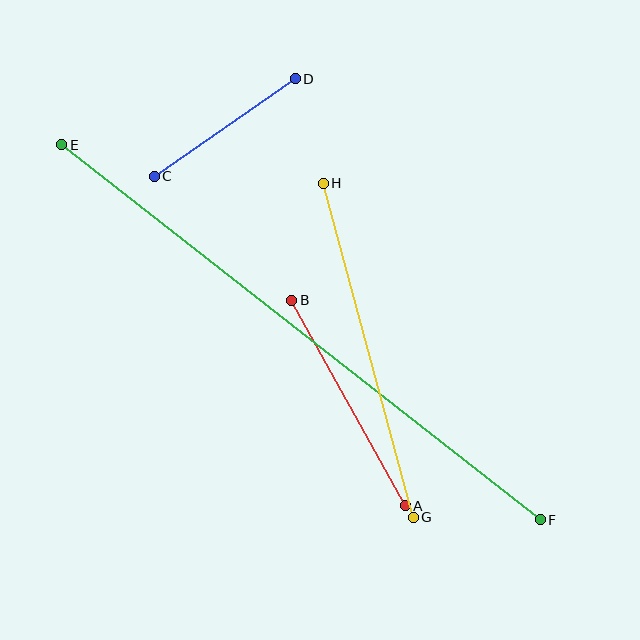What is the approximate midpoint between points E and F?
The midpoint is at approximately (301, 332) pixels.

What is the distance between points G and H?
The distance is approximately 346 pixels.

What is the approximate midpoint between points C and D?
The midpoint is at approximately (225, 128) pixels.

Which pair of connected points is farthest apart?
Points E and F are farthest apart.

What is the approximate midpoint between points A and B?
The midpoint is at approximately (349, 403) pixels.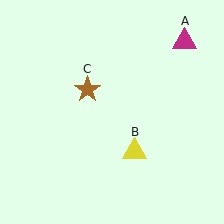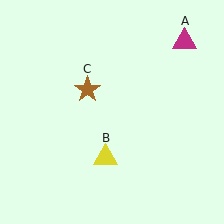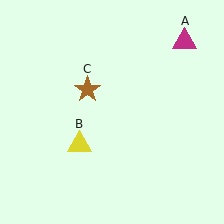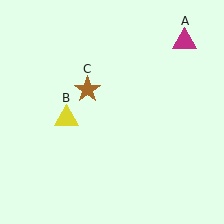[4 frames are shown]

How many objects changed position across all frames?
1 object changed position: yellow triangle (object B).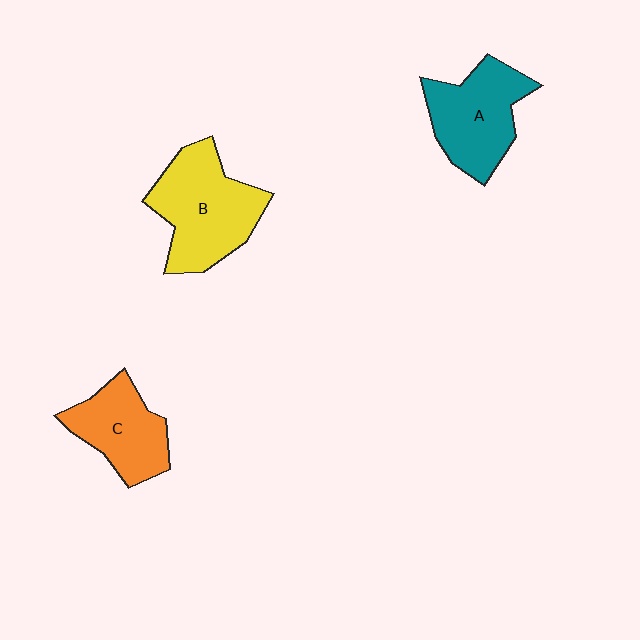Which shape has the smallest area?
Shape C (orange).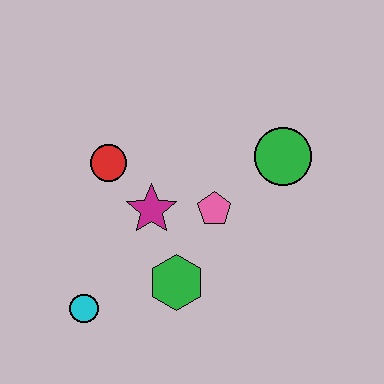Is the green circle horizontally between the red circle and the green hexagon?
No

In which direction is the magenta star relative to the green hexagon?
The magenta star is above the green hexagon.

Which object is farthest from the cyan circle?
The green circle is farthest from the cyan circle.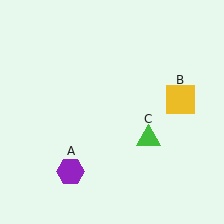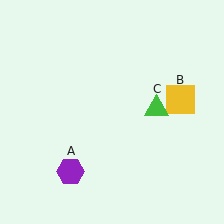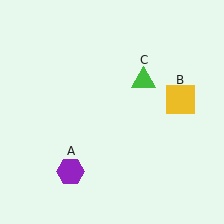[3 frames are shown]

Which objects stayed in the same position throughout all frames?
Purple hexagon (object A) and yellow square (object B) remained stationary.